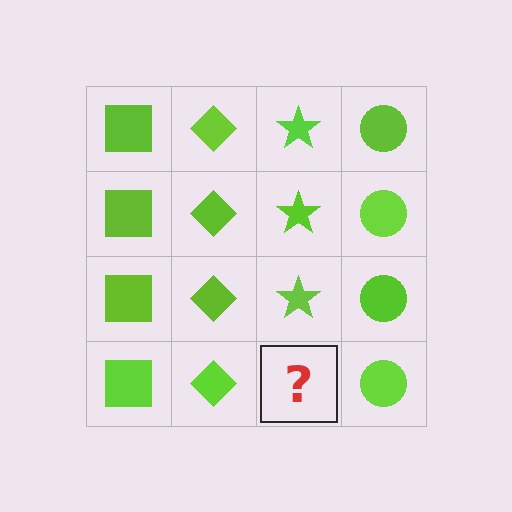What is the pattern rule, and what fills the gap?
The rule is that each column has a consistent shape. The gap should be filled with a lime star.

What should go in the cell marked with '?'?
The missing cell should contain a lime star.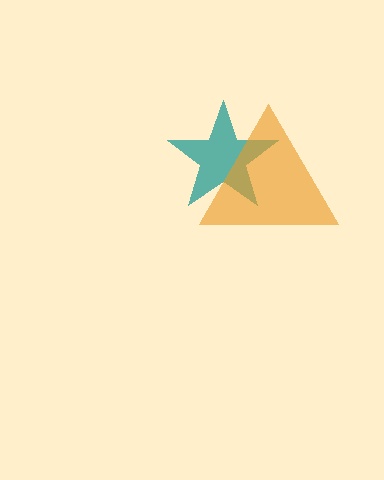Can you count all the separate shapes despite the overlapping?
Yes, there are 2 separate shapes.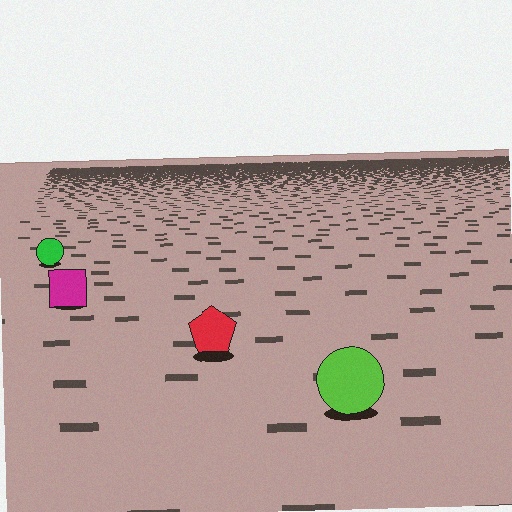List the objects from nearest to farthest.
From nearest to farthest: the lime circle, the red pentagon, the magenta square, the green circle.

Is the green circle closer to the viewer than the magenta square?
No. The magenta square is closer — you can tell from the texture gradient: the ground texture is coarser near it.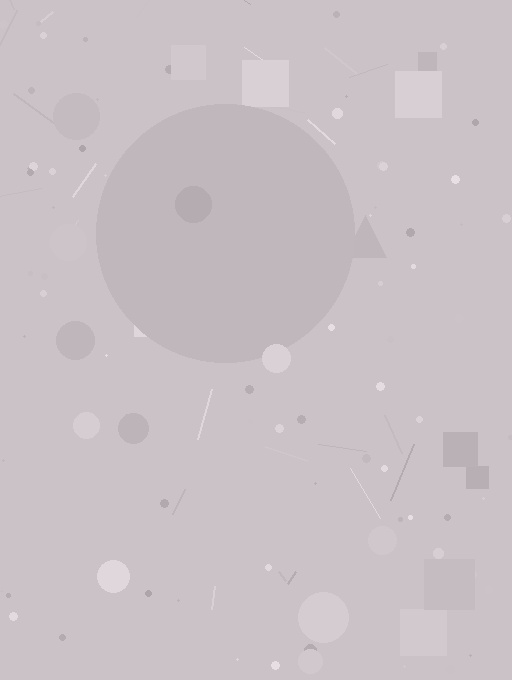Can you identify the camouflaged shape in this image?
The camouflaged shape is a circle.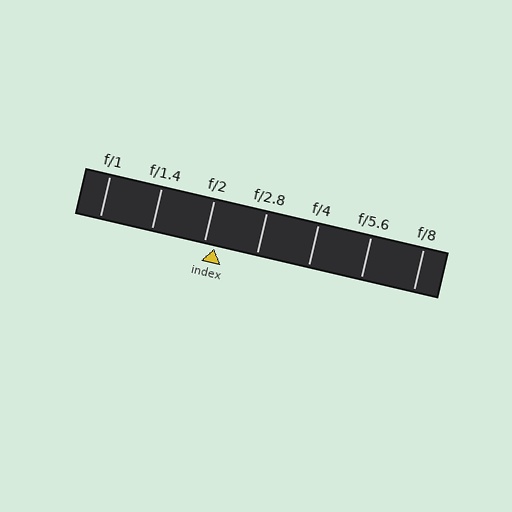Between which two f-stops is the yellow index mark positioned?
The index mark is between f/2 and f/2.8.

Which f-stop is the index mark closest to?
The index mark is closest to f/2.